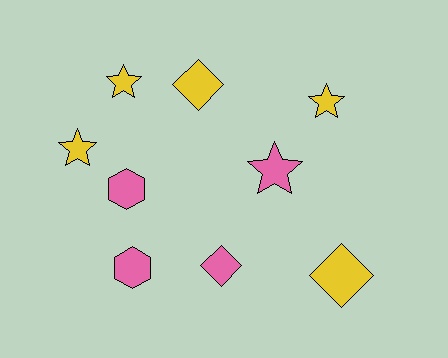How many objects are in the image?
There are 9 objects.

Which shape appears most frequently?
Star, with 4 objects.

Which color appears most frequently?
Yellow, with 5 objects.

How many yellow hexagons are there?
There are no yellow hexagons.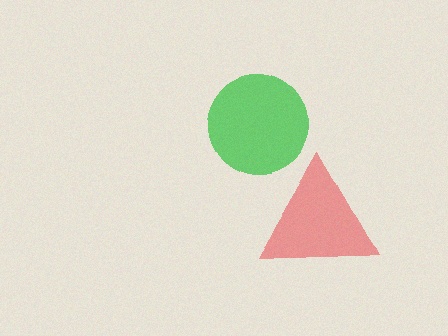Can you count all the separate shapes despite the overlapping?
Yes, there are 2 separate shapes.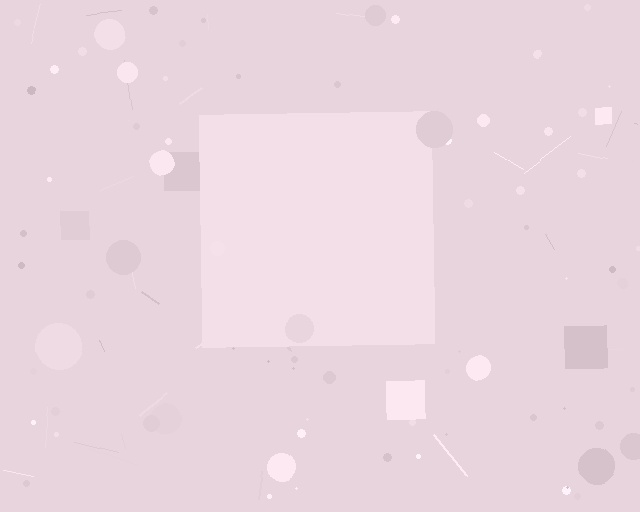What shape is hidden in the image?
A square is hidden in the image.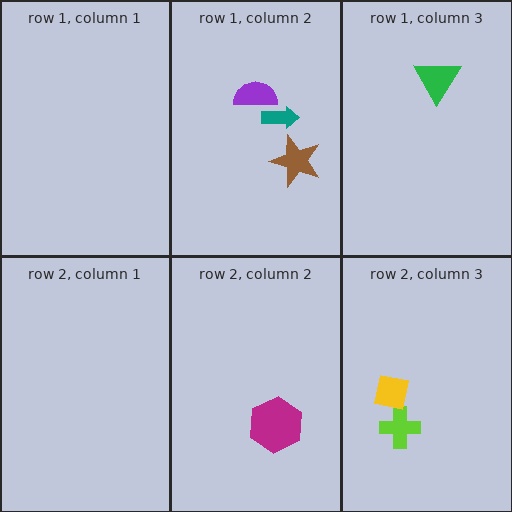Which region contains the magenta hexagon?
The row 2, column 2 region.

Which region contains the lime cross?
The row 2, column 3 region.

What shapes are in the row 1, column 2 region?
The purple semicircle, the brown star, the teal arrow.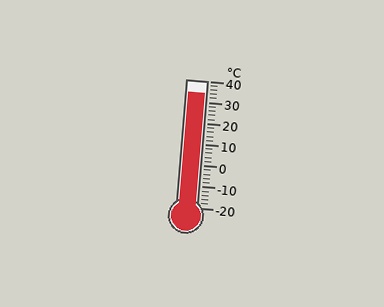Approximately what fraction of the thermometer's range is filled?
The thermometer is filled to approximately 90% of its range.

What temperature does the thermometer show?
The thermometer shows approximately 34°C.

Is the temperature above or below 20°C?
The temperature is above 20°C.